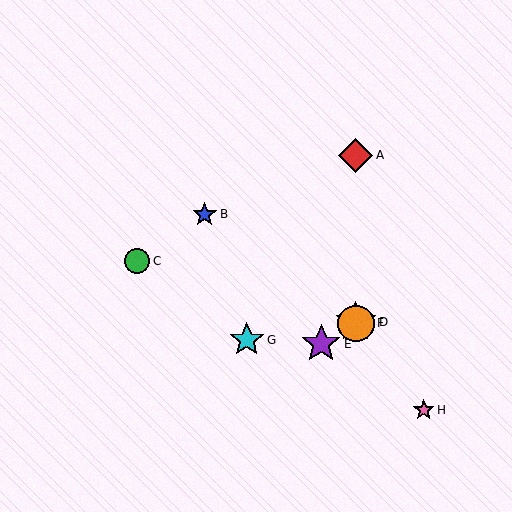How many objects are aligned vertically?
3 objects (A, D, F) are aligned vertically.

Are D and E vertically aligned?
No, D is at x≈356 and E is at x≈321.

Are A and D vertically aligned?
Yes, both are at x≈356.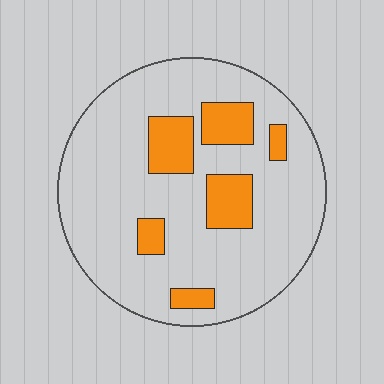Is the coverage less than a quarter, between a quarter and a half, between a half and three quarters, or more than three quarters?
Less than a quarter.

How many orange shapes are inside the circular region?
6.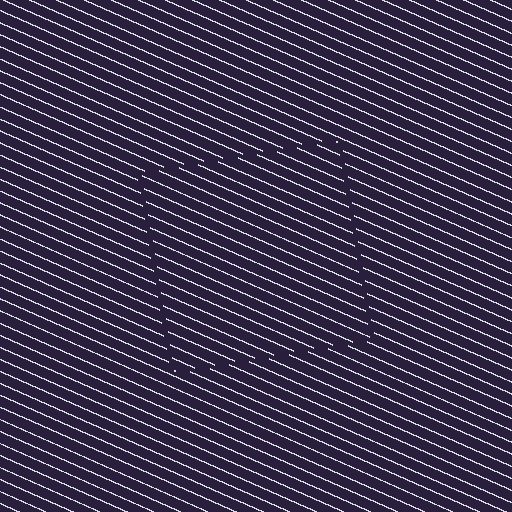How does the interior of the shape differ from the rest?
The interior of the shape contains the same grating, shifted by half a period — the contour is defined by the phase discontinuity where line-ends from the inner and outer gratings abut.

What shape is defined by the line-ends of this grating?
An illusory square. The interior of the shape contains the same grating, shifted by half a period — the contour is defined by the phase discontinuity where line-ends from the inner and outer gratings abut.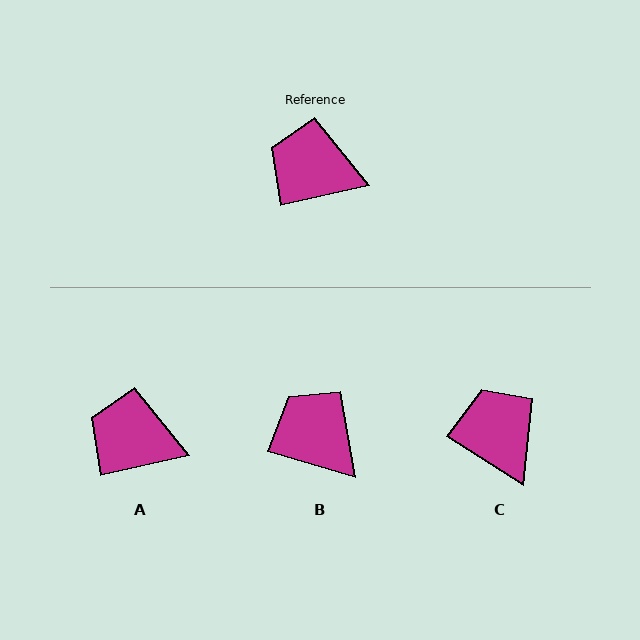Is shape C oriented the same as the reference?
No, it is off by about 45 degrees.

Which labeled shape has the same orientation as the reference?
A.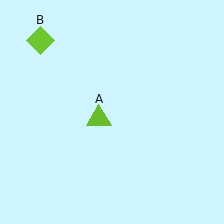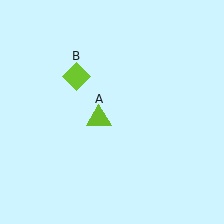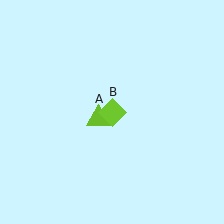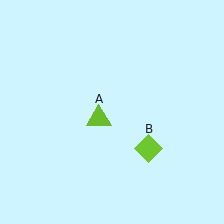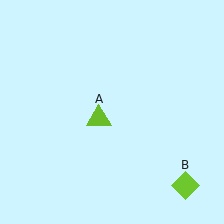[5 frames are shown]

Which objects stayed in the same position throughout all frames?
Lime triangle (object A) remained stationary.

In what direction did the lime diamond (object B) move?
The lime diamond (object B) moved down and to the right.